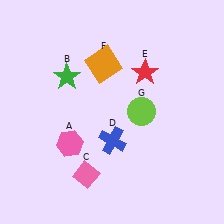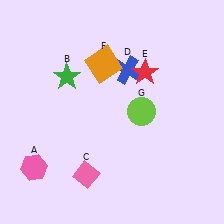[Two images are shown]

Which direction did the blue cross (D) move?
The blue cross (D) moved up.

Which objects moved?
The objects that moved are: the pink hexagon (A), the blue cross (D).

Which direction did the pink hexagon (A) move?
The pink hexagon (A) moved left.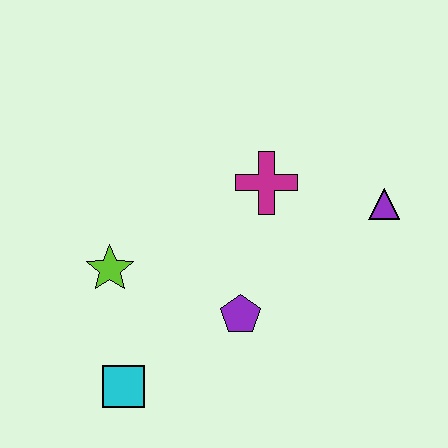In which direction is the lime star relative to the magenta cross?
The lime star is to the left of the magenta cross.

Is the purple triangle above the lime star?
Yes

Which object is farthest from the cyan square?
The purple triangle is farthest from the cyan square.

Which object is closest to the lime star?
The cyan square is closest to the lime star.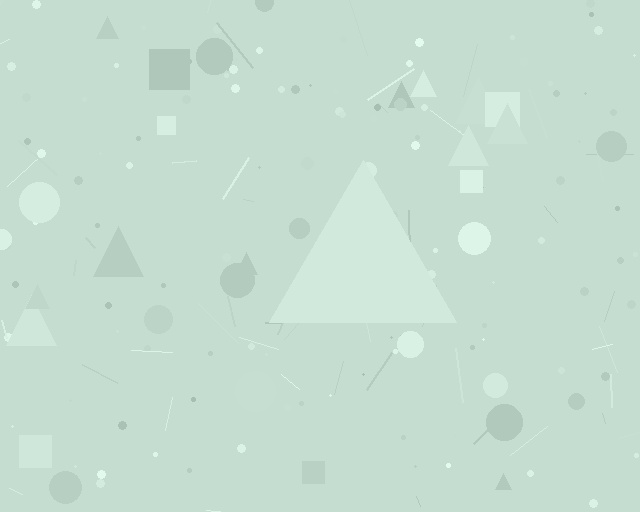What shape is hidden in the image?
A triangle is hidden in the image.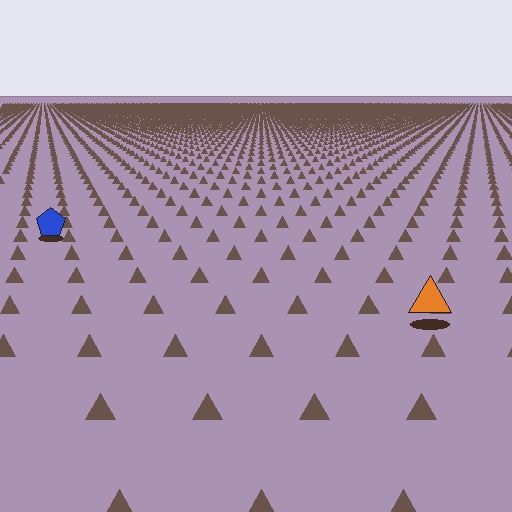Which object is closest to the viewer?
The orange triangle is closest. The texture marks near it are larger and more spread out.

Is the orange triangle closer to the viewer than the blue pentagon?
Yes. The orange triangle is closer — you can tell from the texture gradient: the ground texture is coarser near it.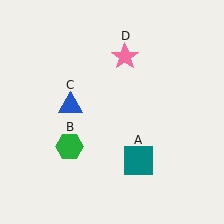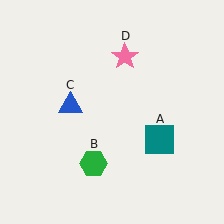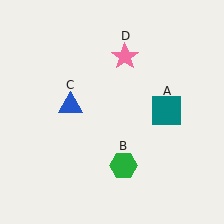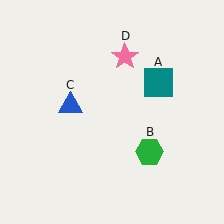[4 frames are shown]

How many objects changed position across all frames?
2 objects changed position: teal square (object A), green hexagon (object B).